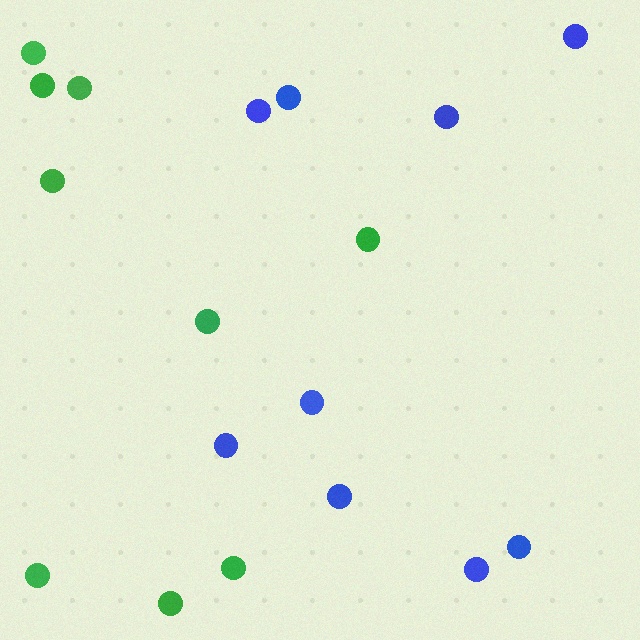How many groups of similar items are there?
There are 2 groups: one group of green circles (9) and one group of blue circles (9).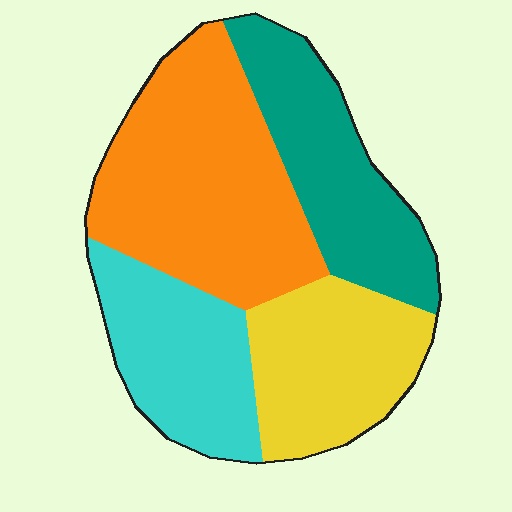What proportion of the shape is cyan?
Cyan takes up about one fifth (1/5) of the shape.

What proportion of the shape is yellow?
Yellow covers around 20% of the shape.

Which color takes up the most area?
Orange, at roughly 35%.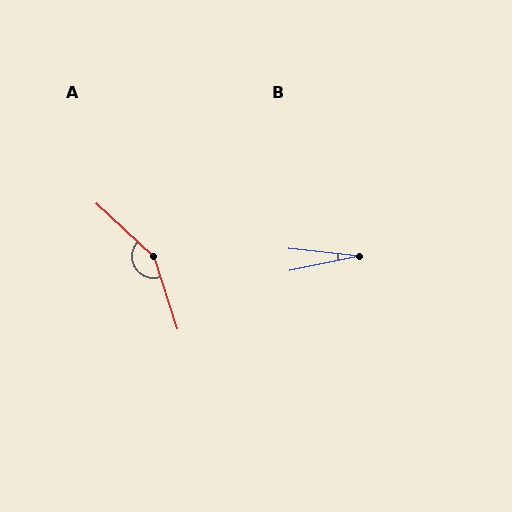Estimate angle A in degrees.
Approximately 151 degrees.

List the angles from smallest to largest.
B (18°), A (151°).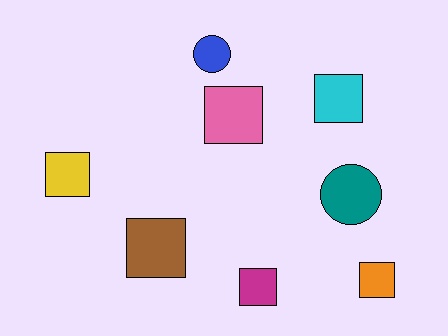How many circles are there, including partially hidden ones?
There are 2 circles.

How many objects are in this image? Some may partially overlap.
There are 8 objects.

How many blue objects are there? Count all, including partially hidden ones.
There is 1 blue object.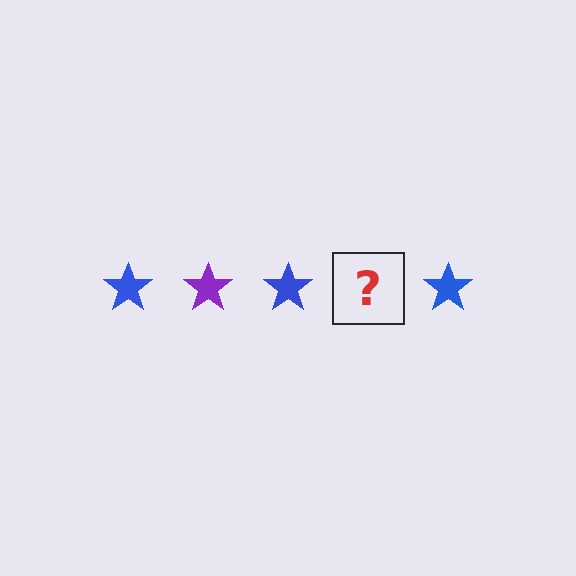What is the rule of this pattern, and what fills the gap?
The rule is that the pattern cycles through blue, purple stars. The gap should be filled with a purple star.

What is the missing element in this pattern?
The missing element is a purple star.